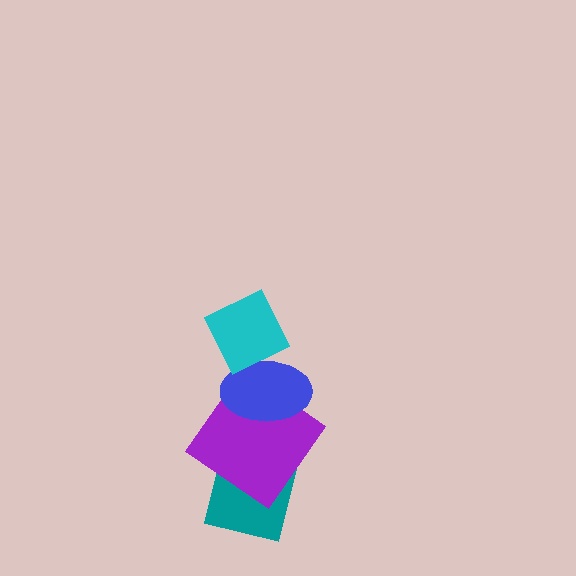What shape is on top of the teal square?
The purple diamond is on top of the teal square.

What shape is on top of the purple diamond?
The blue ellipse is on top of the purple diamond.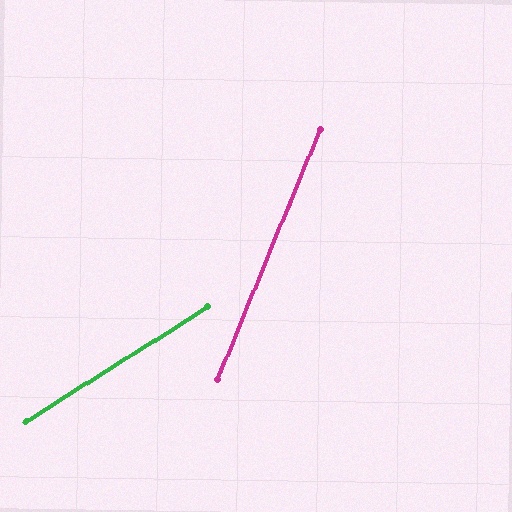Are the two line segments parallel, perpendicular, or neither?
Neither parallel nor perpendicular — they differ by about 35°.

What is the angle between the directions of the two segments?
Approximately 35 degrees.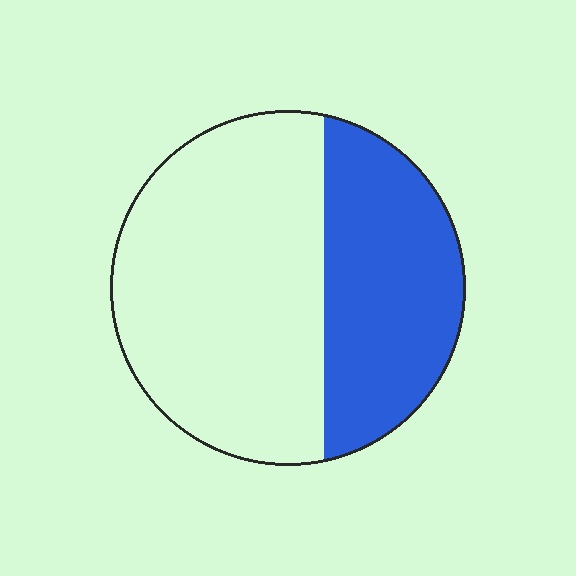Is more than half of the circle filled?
No.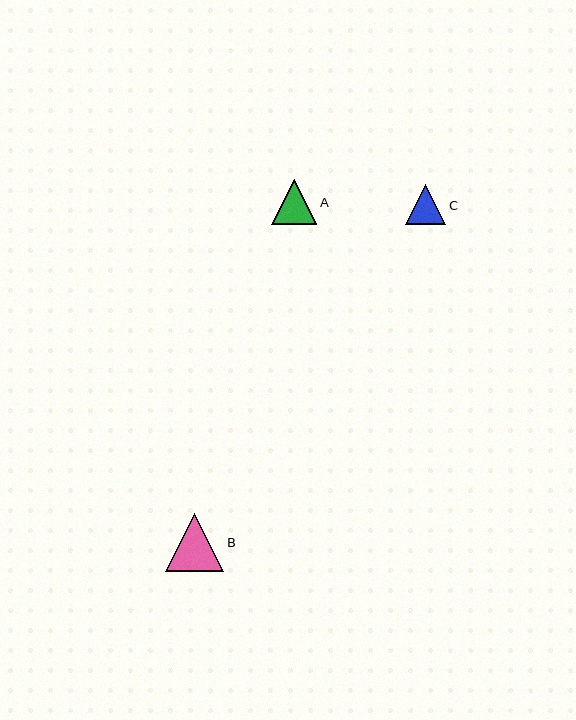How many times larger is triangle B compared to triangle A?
Triangle B is approximately 1.3 times the size of triangle A.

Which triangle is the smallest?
Triangle C is the smallest with a size of approximately 40 pixels.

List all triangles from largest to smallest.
From largest to smallest: B, A, C.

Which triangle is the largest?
Triangle B is the largest with a size of approximately 58 pixels.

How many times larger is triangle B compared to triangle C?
Triangle B is approximately 1.5 times the size of triangle C.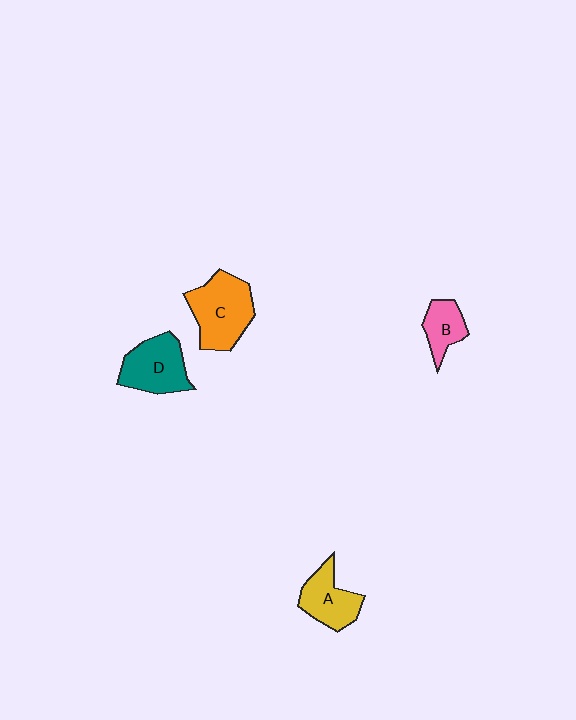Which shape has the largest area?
Shape C (orange).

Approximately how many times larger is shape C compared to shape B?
Approximately 2.0 times.